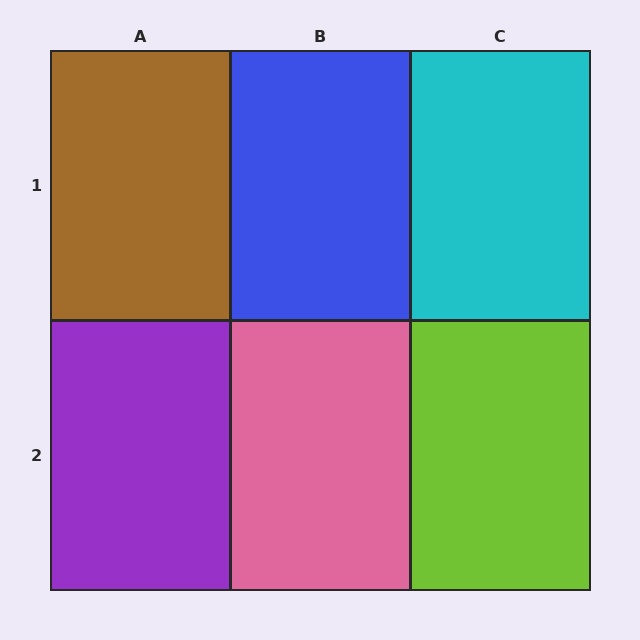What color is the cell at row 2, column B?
Pink.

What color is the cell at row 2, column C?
Lime.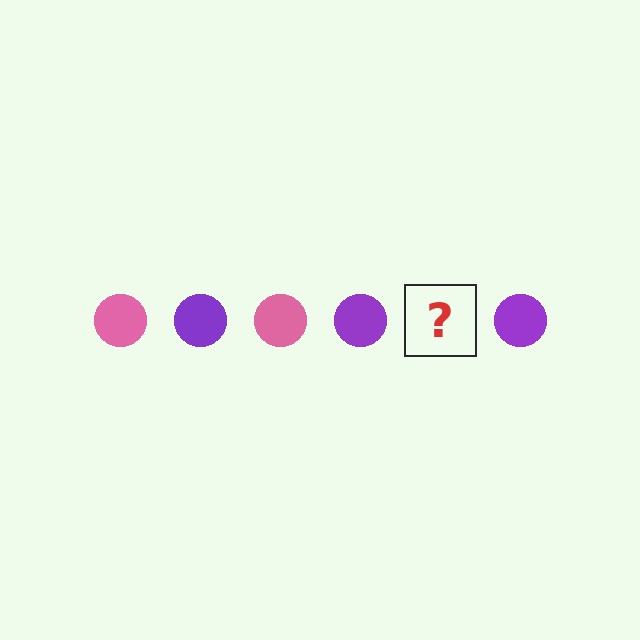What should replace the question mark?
The question mark should be replaced with a pink circle.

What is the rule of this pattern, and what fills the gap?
The rule is that the pattern cycles through pink, purple circles. The gap should be filled with a pink circle.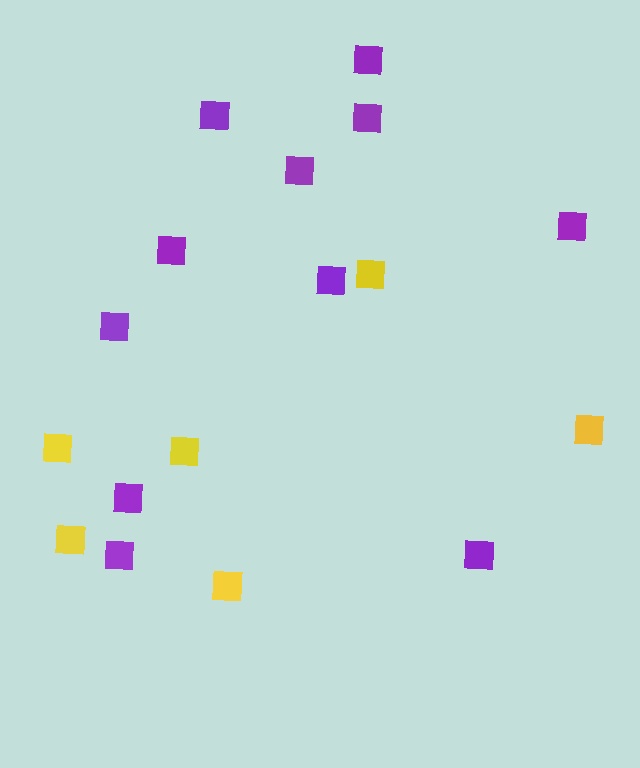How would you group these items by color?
There are 2 groups: one group of yellow squares (6) and one group of purple squares (11).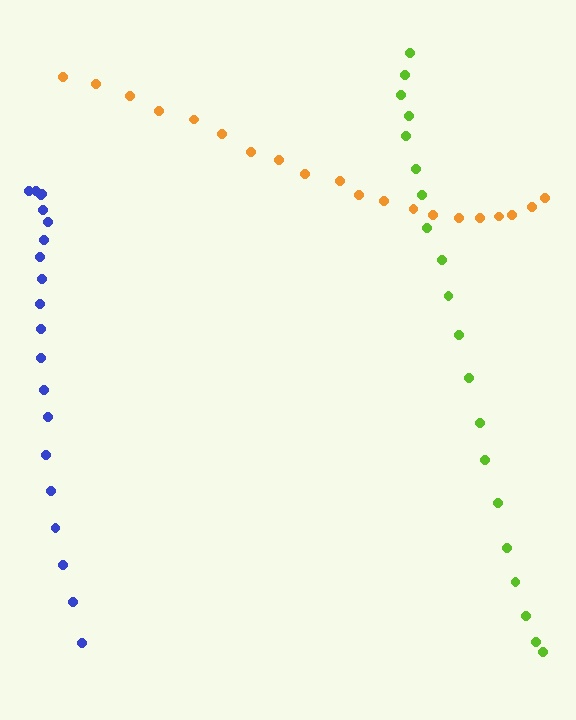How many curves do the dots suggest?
There are 3 distinct paths.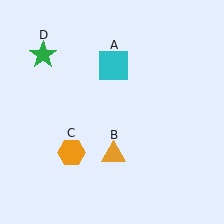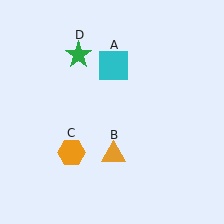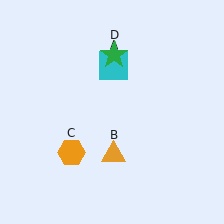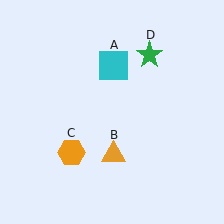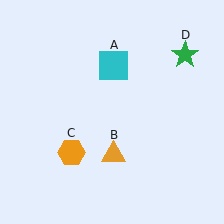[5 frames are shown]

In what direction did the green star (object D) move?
The green star (object D) moved right.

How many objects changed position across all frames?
1 object changed position: green star (object D).